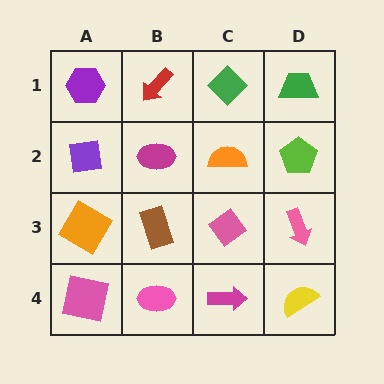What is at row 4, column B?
A pink ellipse.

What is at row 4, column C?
A magenta arrow.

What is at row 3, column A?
An orange diamond.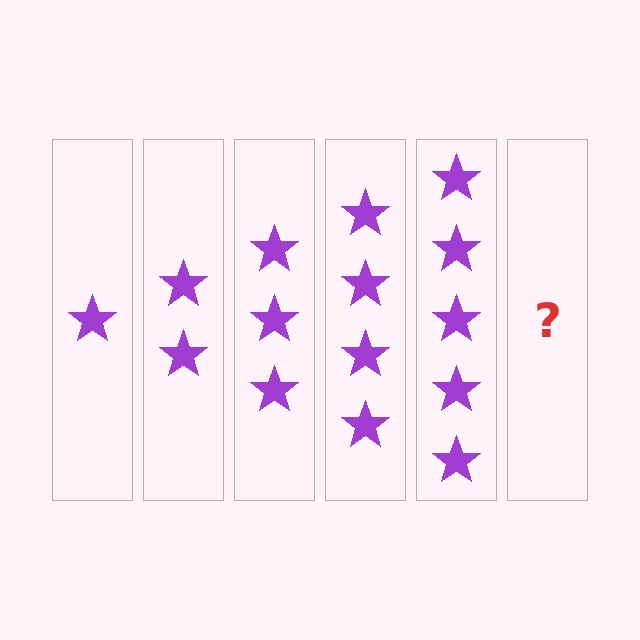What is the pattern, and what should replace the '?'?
The pattern is that each step adds one more star. The '?' should be 6 stars.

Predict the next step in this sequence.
The next step is 6 stars.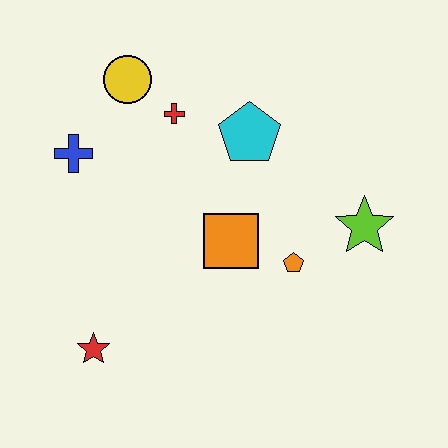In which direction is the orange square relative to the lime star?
The orange square is to the left of the lime star.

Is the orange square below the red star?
No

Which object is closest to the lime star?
The orange pentagon is closest to the lime star.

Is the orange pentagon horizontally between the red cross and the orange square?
No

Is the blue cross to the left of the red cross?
Yes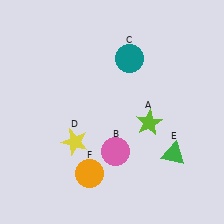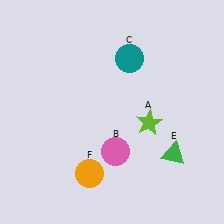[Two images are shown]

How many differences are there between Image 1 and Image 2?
There is 1 difference between the two images.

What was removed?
The yellow star (D) was removed in Image 2.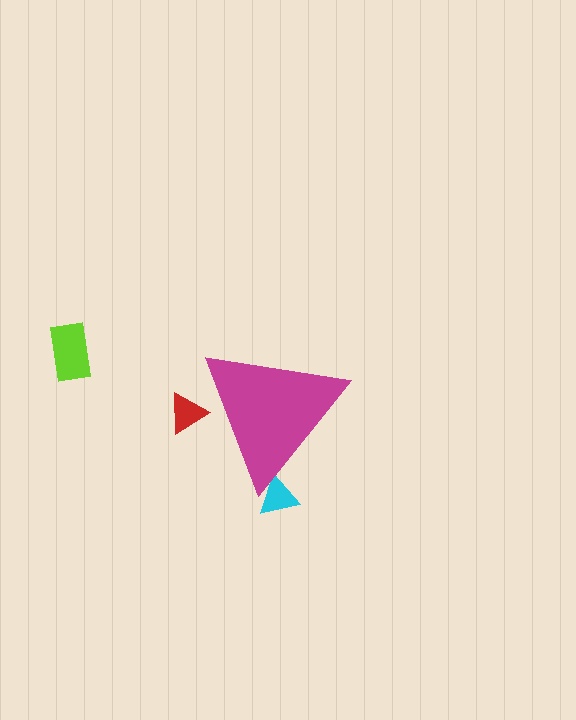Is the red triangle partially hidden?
Yes, the red triangle is partially hidden behind the magenta triangle.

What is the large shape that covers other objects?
A magenta triangle.